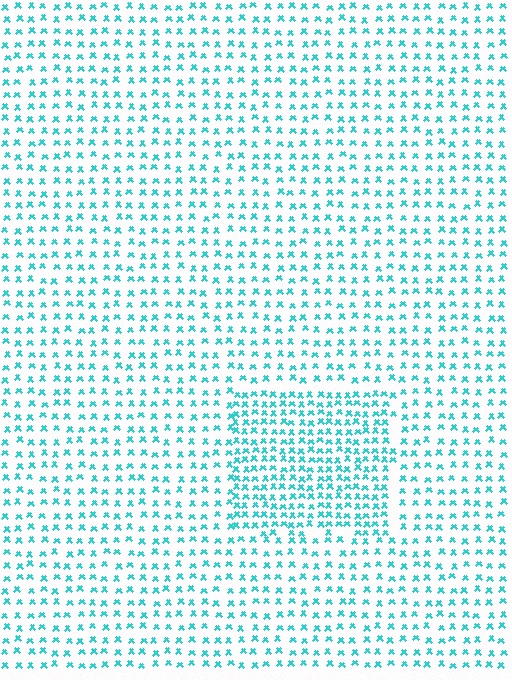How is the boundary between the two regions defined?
The boundary is defined by a change in element density (approximately 1.8x ratio). All elements are the same color, size, and shape.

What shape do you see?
I see a rectangle.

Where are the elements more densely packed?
The elements are more densely packed inside the rectangle boundary.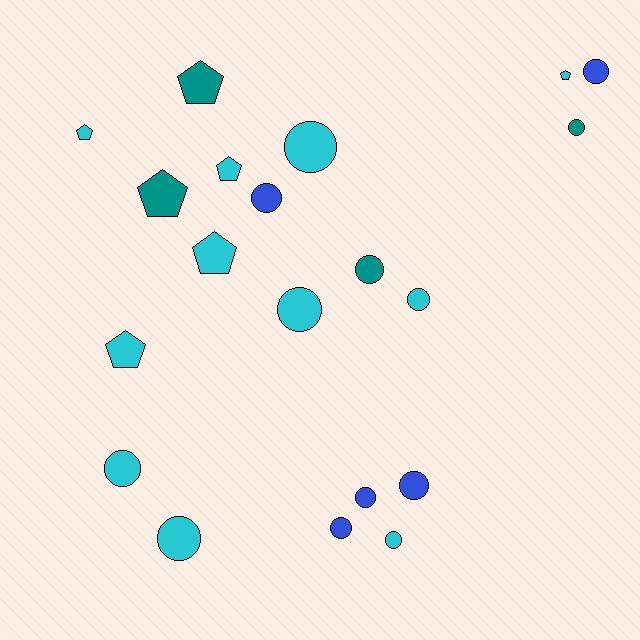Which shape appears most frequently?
Circle, with 13 objects.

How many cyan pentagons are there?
There are 5 cyan pentagons.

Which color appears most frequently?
Cyan, with 11 objects.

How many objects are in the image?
There are 20 objects.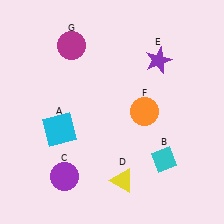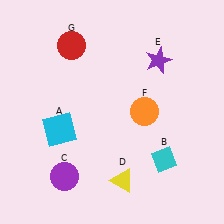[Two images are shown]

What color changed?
The circle (G) changed from magenta in Image 1 to red in Image 2.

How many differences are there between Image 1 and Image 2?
There is 1 difference between the two images.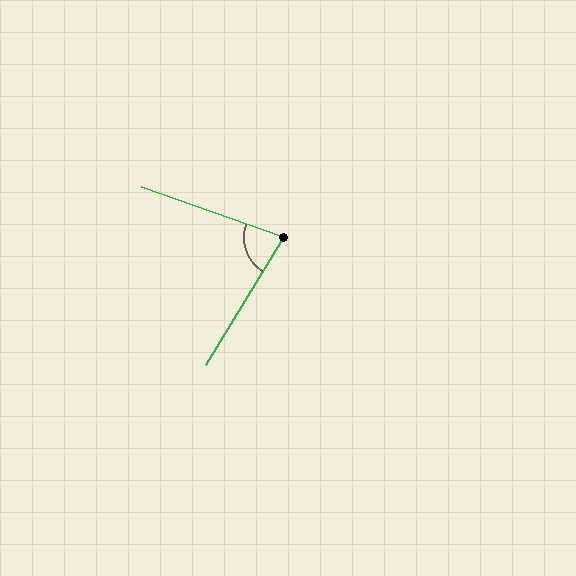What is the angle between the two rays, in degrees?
Approximately 78 degrees.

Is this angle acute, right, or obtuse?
It is acute.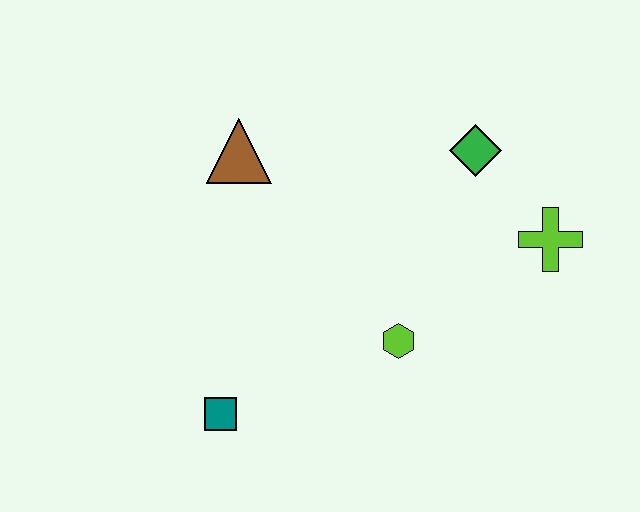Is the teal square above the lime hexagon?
No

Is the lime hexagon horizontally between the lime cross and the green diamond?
No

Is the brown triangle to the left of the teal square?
No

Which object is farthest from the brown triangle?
The lime cross is farthest from the brown triangle.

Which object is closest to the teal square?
The lime hexagon is closest to the teal square.